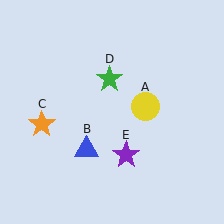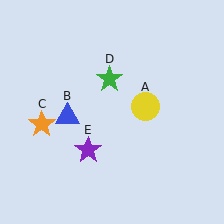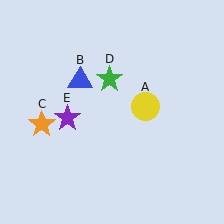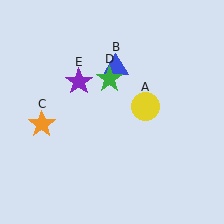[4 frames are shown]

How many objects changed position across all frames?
2 objects changed position: blue triangle (object B), purple star (object E).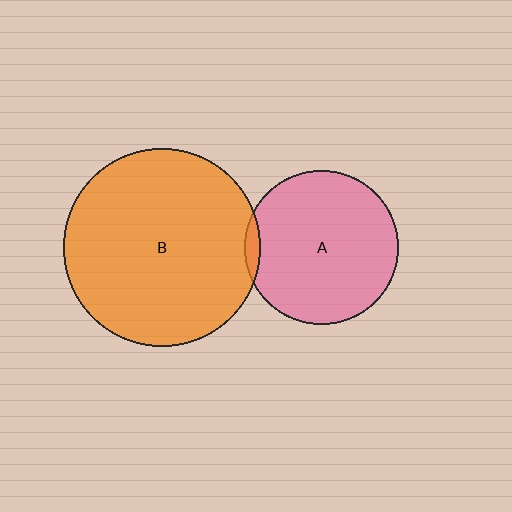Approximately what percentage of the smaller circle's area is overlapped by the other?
Approximately 5%.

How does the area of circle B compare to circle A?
Approximately 1.6 times.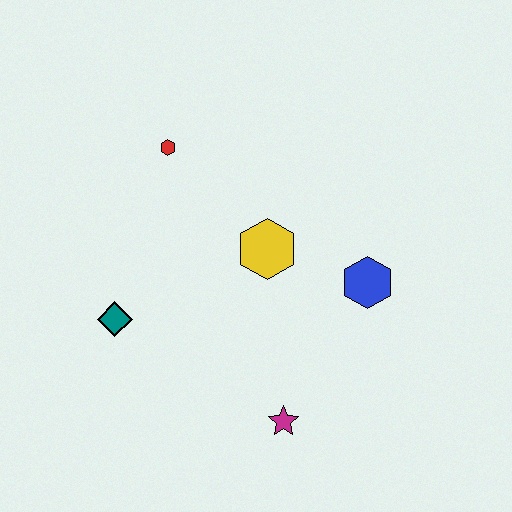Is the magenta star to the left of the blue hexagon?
Yes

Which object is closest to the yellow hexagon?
The blue hexagon is closest to the yellow hexagon.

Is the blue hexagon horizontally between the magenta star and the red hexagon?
No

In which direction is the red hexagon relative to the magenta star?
The red hexagon is above the magenta star.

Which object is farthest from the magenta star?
The red hexagon is farthest from the magenta star.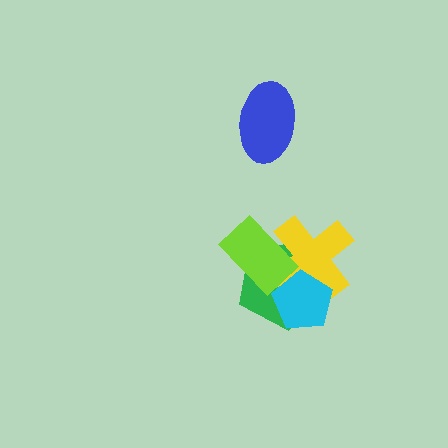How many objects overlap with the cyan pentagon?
2 objects overlap with the cyan pentagon.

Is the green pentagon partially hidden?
Yes, it is partially covered by another shape.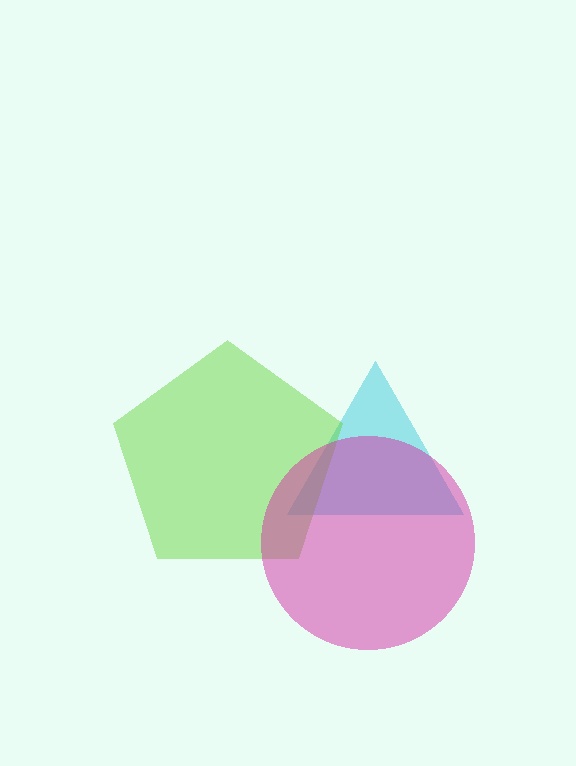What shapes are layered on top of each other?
The layered shapes are: a cyan triangle, a lime pentagon, a magenta circle.